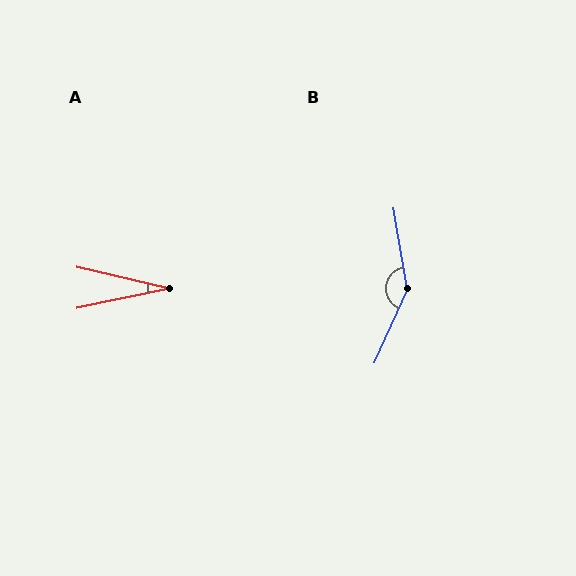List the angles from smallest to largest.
A (25°), B (146°).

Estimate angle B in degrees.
Approximately 146 degrees.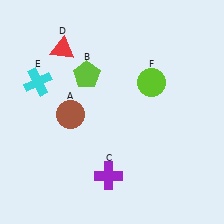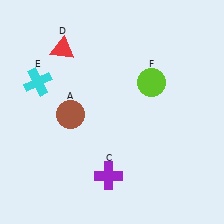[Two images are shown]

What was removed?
The lime pentagon (B) was removed in Image 2.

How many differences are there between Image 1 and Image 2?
There is 1 difference between the two images.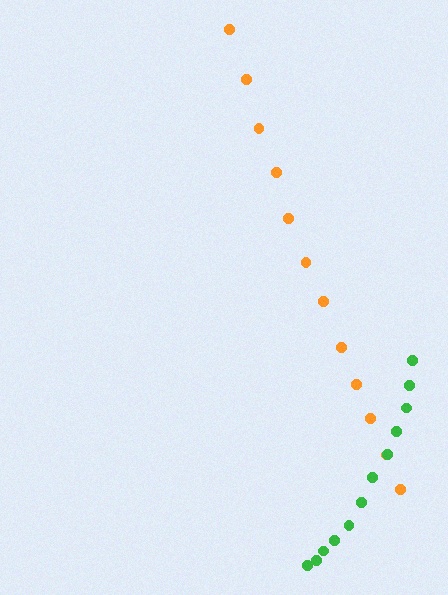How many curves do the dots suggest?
There are 2 distinct paths.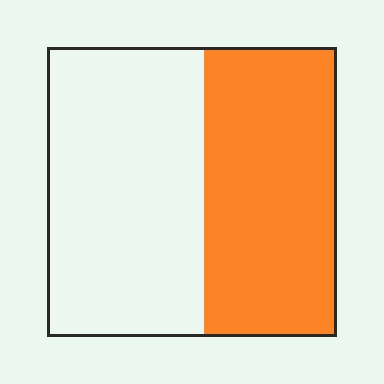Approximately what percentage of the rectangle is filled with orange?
Approximately 45%.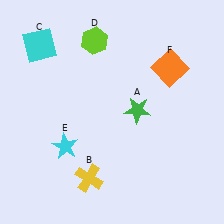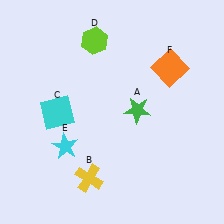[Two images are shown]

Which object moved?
The cyan square (C) moved down.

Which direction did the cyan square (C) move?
The cyan square (C) moved down.